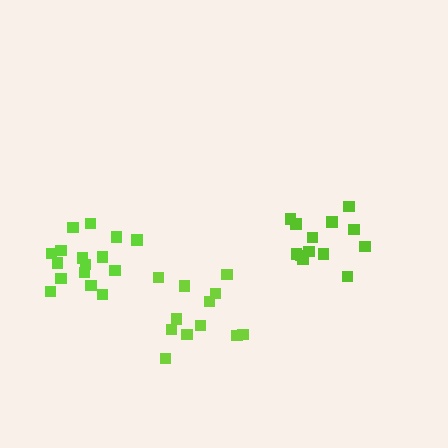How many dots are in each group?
Group 1: 12 dots, Group 2: 16 dots, Group 3: 13 dots (41 total).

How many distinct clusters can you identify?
There are 3 distinct clusters.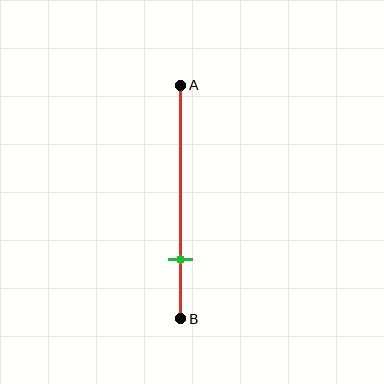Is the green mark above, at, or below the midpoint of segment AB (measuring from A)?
The green mark is below the midpoint of segment AB.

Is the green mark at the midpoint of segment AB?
No, the mark is at about 75% from A, not at the 50% midpoint.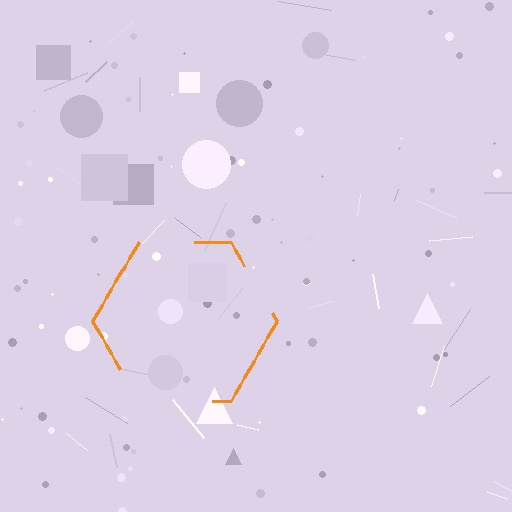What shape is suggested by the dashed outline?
The dashed outline suggests a hexagon.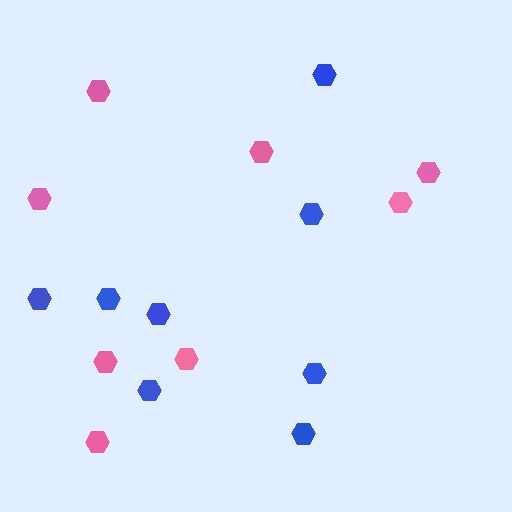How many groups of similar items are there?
There are 2 groups: one group of pink hexagons (8) and one group of blue hexagons (8).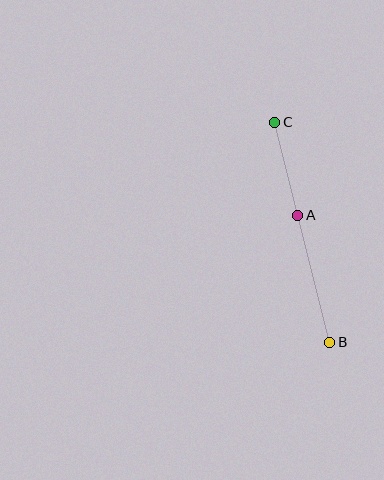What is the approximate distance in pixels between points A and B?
The distance between A and B is approximately 131 pixels.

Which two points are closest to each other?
Points A and C are closest to each other.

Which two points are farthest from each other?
Points B and C are farthest from each other.